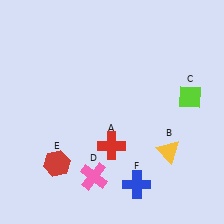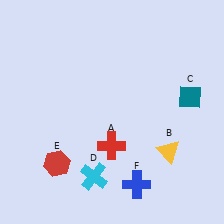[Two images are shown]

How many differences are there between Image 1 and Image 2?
There are 2 differences between the two images.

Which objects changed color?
C changed from lime to teal. D changed from pink to cyan.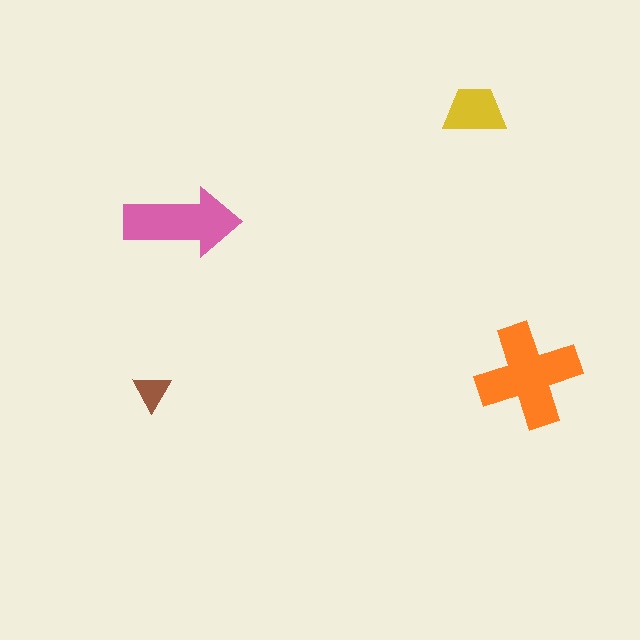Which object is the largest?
The orange cross.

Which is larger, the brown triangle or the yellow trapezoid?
The yellow trapezoid.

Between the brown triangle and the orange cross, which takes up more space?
The orange cross.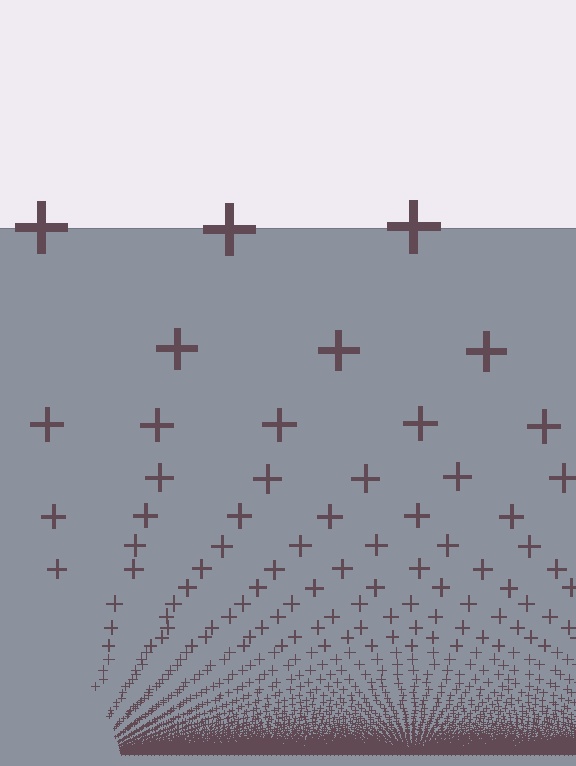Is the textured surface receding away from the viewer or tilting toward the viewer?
The surface appears to tilt toward the viewer. Texture elements get larger and sparser toward the top.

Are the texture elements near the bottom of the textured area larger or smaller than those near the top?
Smaller. The gradient is inverted — elements near the bottom are smaller and denser.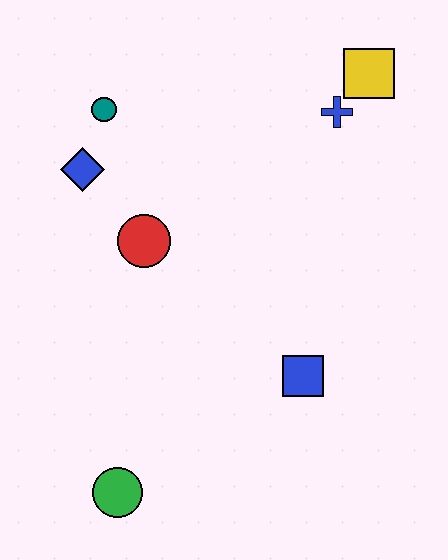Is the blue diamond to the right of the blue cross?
No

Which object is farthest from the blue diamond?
The green circle is farthest from the blue diamond.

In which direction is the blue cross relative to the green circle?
The blue cross is above the green circle.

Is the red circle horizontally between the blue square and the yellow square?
No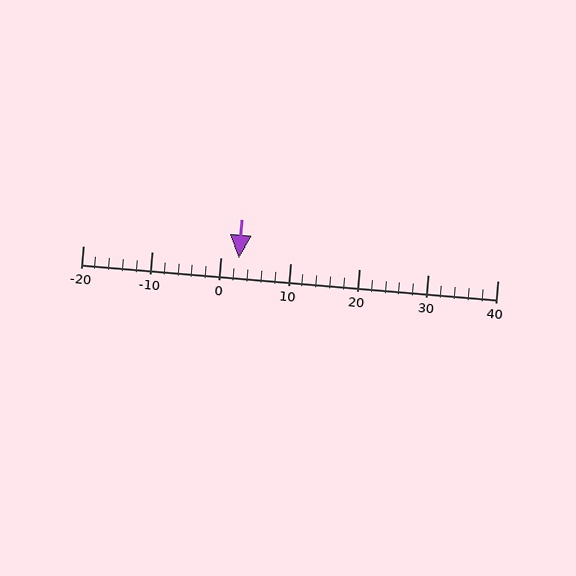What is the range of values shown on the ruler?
The ruler shows values from -20 to 40.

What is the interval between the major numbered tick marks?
The major tick marks are spaced 10 units apart.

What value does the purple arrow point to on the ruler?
The purple arrow points to approximately 3.